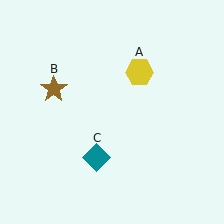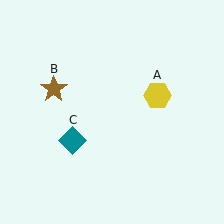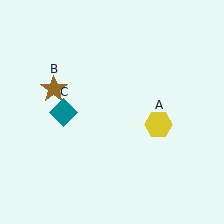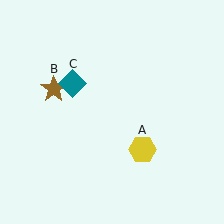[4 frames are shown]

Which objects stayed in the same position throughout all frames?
Brown star (object B) remained stationary.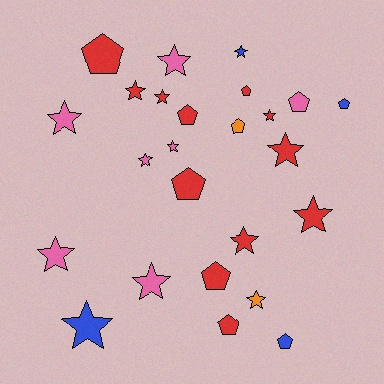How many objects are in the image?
There are 25 objects.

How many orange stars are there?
There is 1 orange star.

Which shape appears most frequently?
Star, with 15 objects.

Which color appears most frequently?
Red, with 12 objects.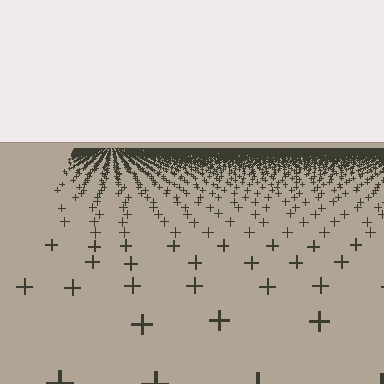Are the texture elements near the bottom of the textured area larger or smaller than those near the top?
Larger. Near the bottom, elements are closer to the viewer and appear at a bigger on-screen size.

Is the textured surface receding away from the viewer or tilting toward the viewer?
The surface is receding away from the viewer. Texture elements get smaller and denser toward the top.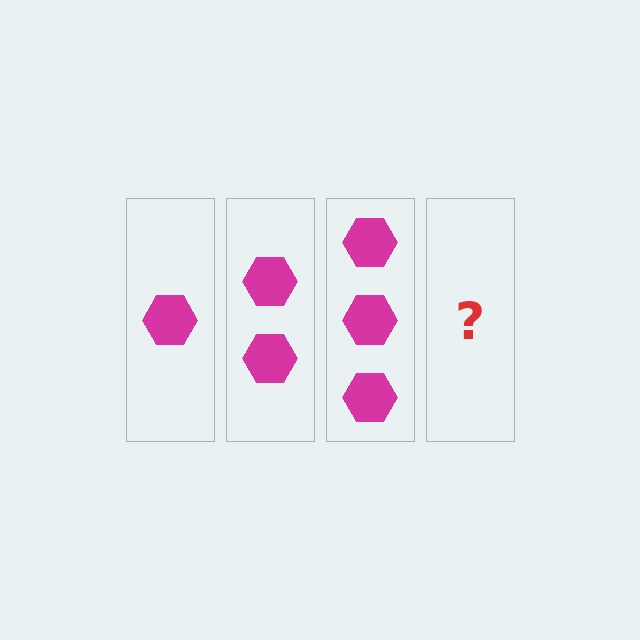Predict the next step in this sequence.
The next step is 4 hexagons.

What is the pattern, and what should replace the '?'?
The pattern is that each step adds one more hexagon. The '?' should be 4 hexagons.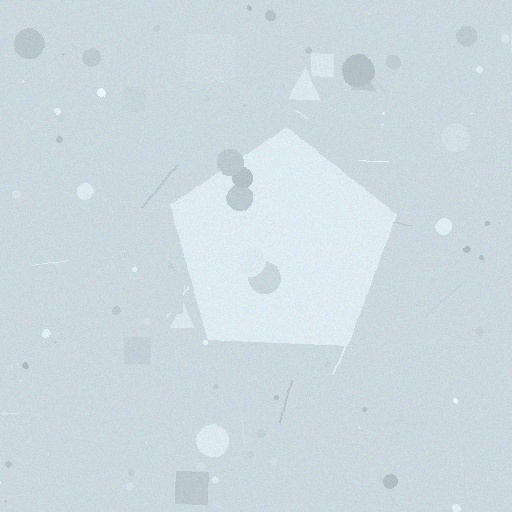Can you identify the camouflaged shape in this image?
The camouflaged shape is a pentagon.